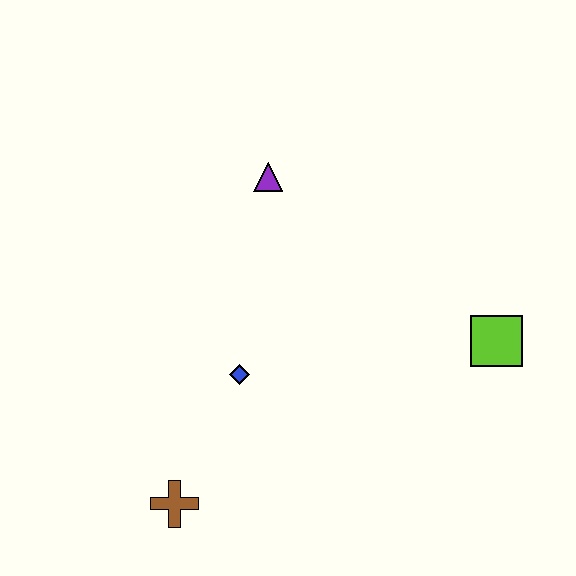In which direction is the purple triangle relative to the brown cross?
The purple triangle is above the brown cross.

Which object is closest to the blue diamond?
The brown cross is closest to the blue diamond.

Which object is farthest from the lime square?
The brown cross is farthest from the lime square.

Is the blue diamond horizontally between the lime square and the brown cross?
Yes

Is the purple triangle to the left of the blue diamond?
No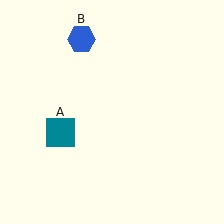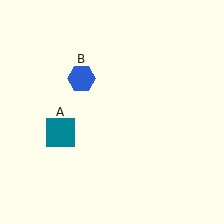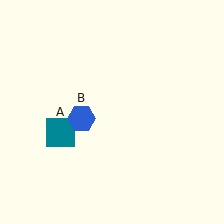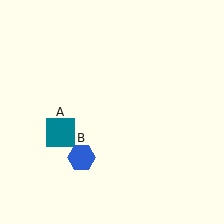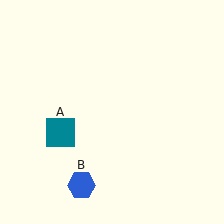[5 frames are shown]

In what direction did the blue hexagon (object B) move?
The blue hexagon (object B) moved down.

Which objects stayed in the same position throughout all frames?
Teal square (object A) remained stationary.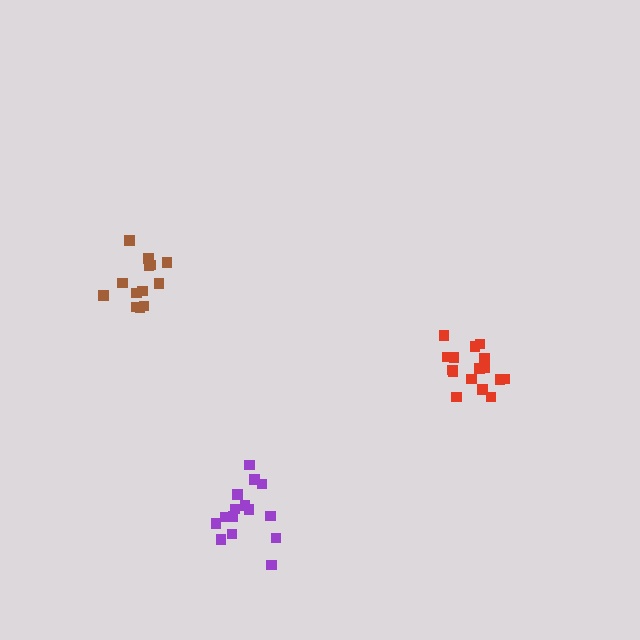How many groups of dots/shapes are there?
There are 3 groups.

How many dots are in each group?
Group 1: 13 dots, Group 2: 16 dots, Group 3: 15 dots (44 total).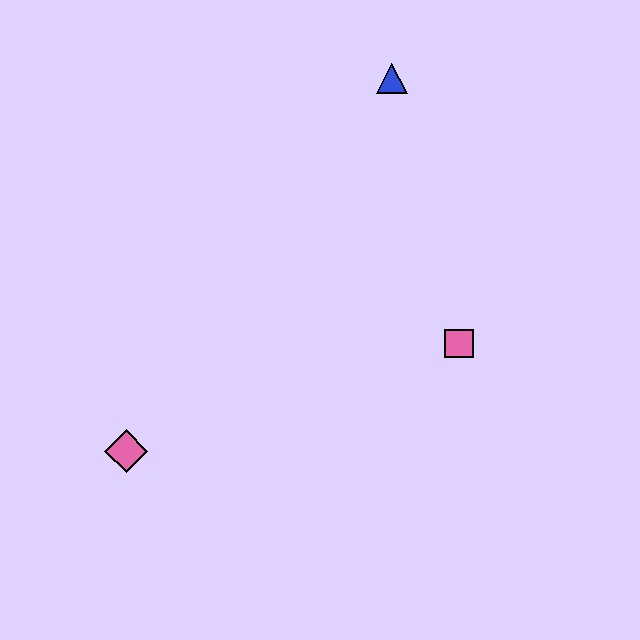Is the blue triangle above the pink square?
Yes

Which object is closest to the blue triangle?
The pink square is closest to the blue triangle.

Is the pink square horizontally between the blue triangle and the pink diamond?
No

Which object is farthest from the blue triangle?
The pink diamond is farthest from the blue triangle.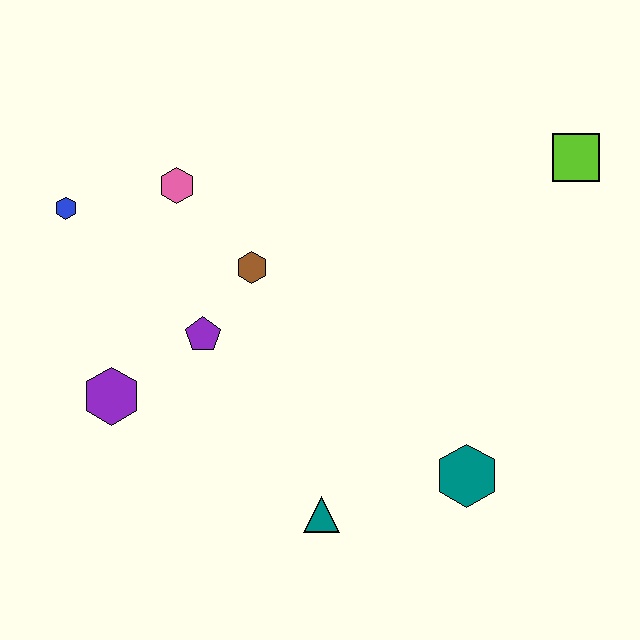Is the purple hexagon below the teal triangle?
No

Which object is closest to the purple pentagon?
The brown hexagon is closest to the purple pentagon.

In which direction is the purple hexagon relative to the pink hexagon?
The purple hexagon is below the pink hexagon.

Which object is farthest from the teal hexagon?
The blue hexagon is farthest from the teal hexagon.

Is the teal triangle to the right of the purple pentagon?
Yes